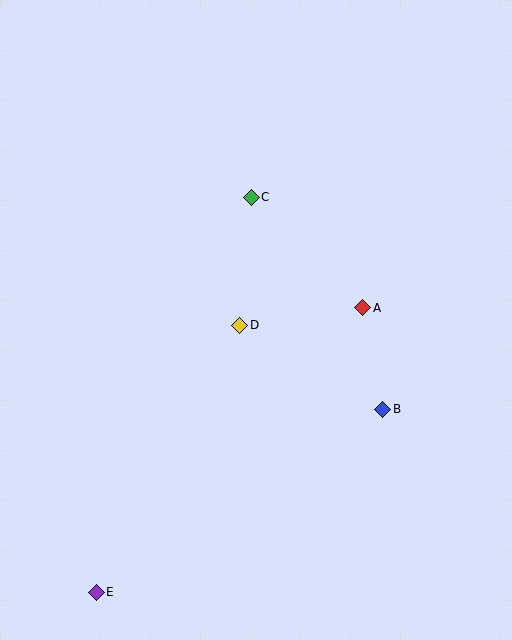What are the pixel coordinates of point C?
Point C is at (251, 197).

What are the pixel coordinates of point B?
Point B is at (383, 409).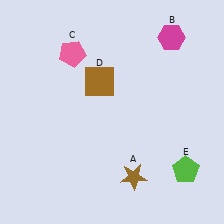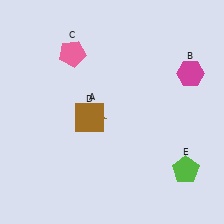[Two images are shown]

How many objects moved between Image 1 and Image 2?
3 objects moved between the two images.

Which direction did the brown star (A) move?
The brown star (A) moved up.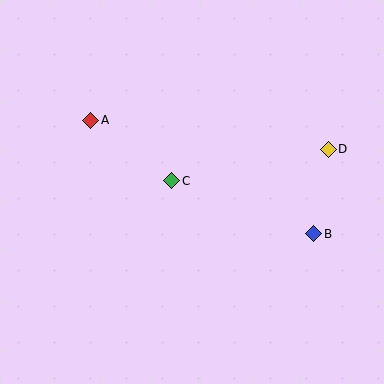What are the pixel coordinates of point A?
Point A is at (91, 120).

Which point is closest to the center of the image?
Point C at (172, 181) is closest to the center.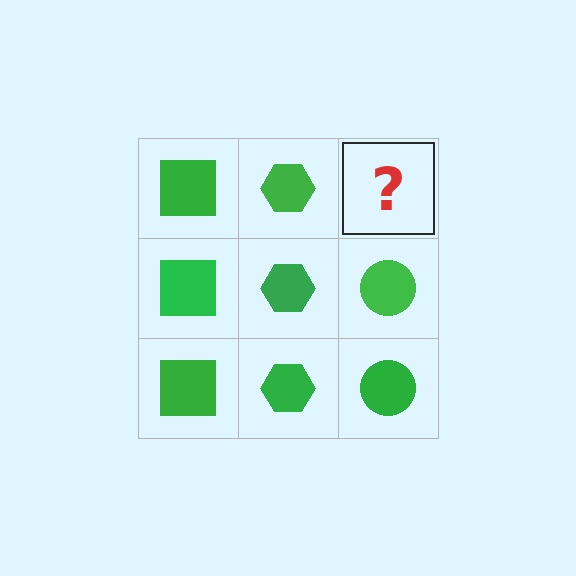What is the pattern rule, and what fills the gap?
The rule is that each column has a consistent shape. The gap should be filled with a green circle.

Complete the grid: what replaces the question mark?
The question mark should be replaced with a green circle.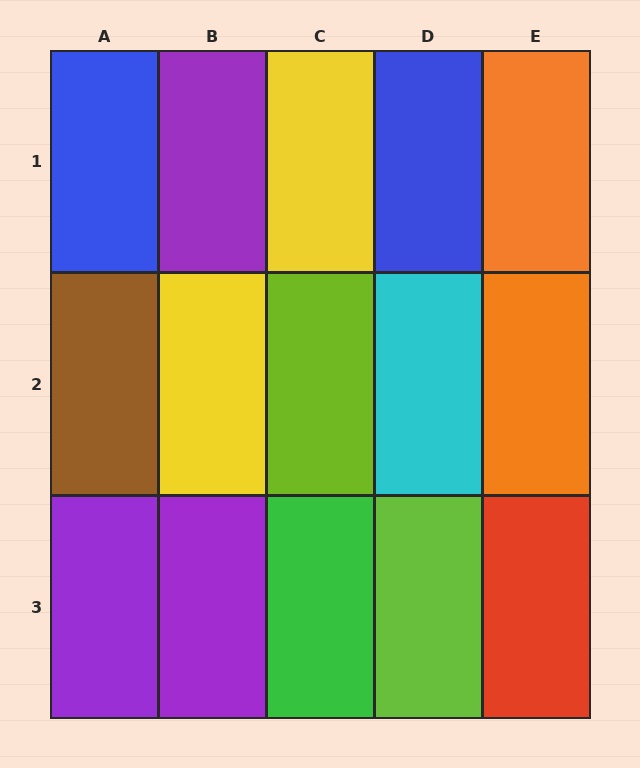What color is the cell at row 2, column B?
Yellow.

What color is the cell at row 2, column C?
Lime.